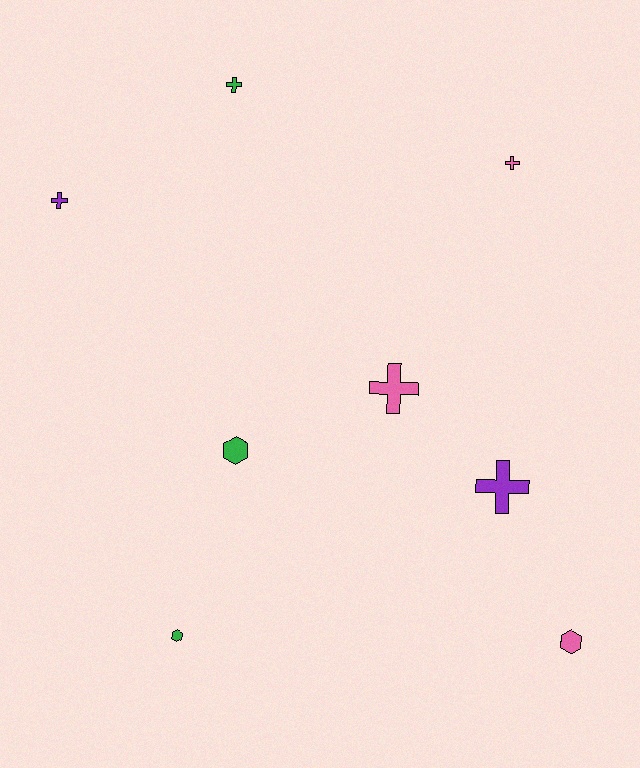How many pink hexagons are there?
There is 1 pink hexagon.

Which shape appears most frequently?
Cross, with 5 objects.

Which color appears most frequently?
Pink, with 3 objects.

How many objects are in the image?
There are 8 objects.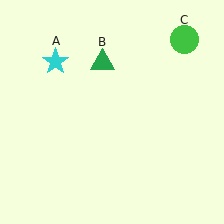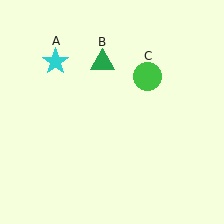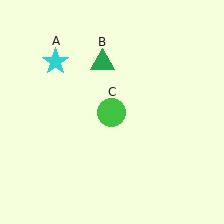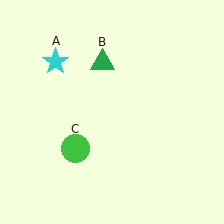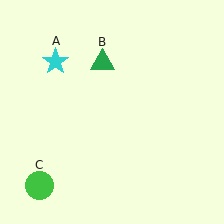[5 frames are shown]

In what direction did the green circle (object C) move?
The green circle (object C) moved down and to the left.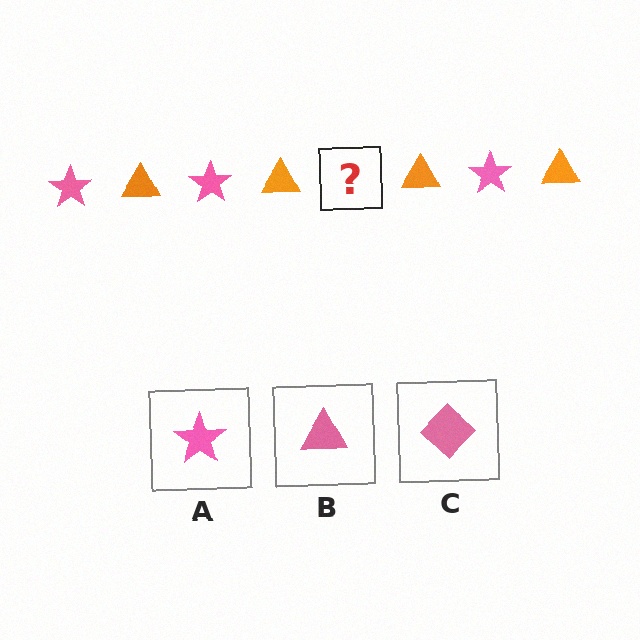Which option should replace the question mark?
Option A.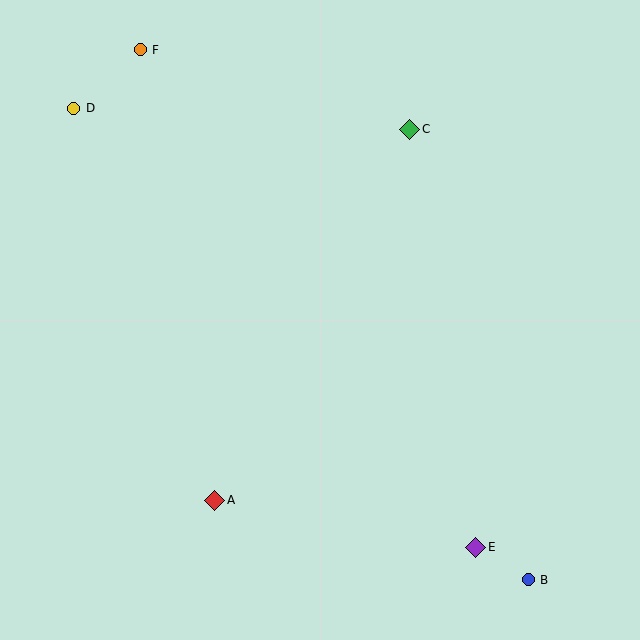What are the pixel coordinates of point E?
Point E is at (476, 547).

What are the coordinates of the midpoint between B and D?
The midpoint between B and D is at (301, 344).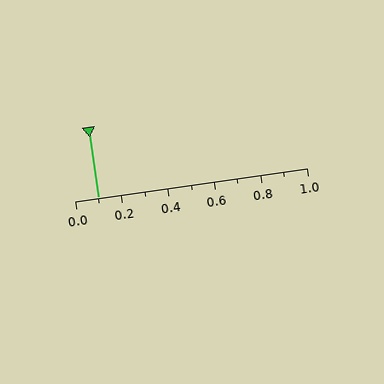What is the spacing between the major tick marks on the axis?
The major ticks are spaced 0.2 apart.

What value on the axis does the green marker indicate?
The marker indicates approximately 0.1.